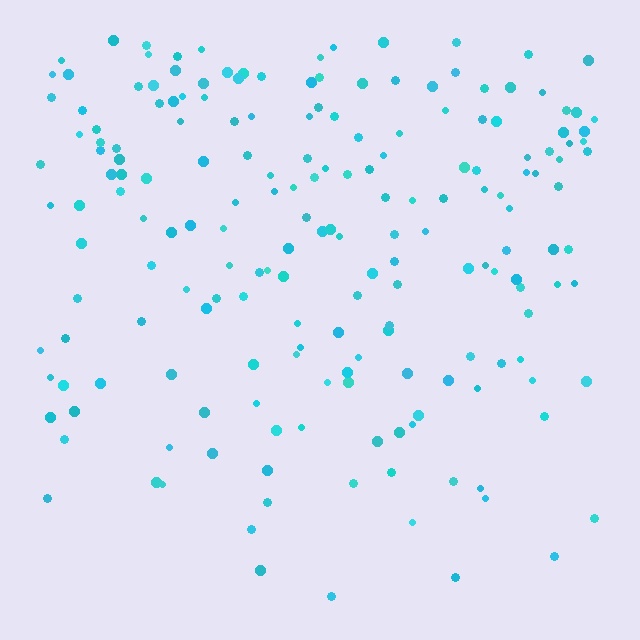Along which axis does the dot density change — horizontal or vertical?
Vertical.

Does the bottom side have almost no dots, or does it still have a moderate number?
Still a moderate number, just noticeably fewer than the top.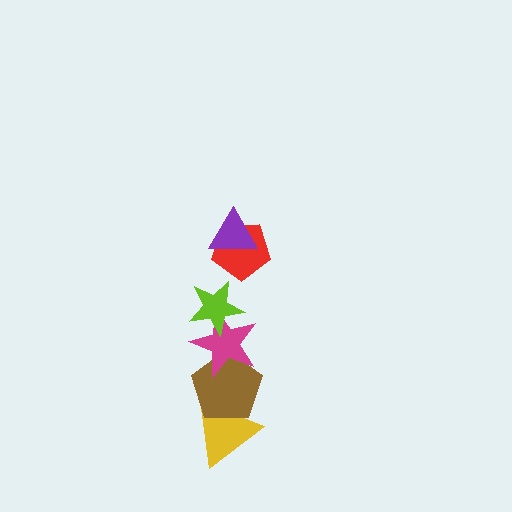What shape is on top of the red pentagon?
The purple triangle is on top of the red pentagon.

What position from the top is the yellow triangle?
The yellow triangle is 6th from the top.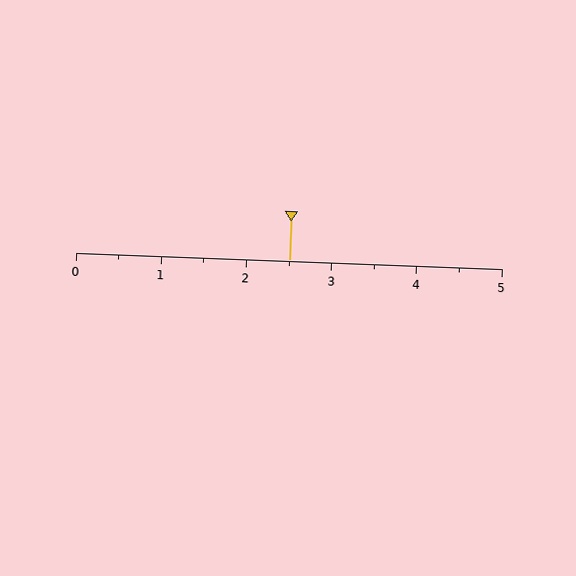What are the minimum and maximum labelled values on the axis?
The axis runs from 0 to 5.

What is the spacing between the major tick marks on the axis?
The major ticks are spaced 1 apart.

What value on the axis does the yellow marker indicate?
The marker indicates approximately 2.5.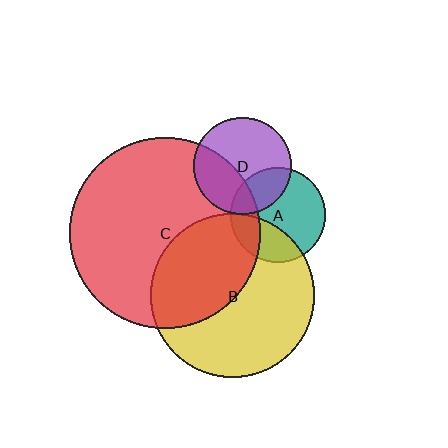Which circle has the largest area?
Circle C (red).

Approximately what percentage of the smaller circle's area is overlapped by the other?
Approximately 45%.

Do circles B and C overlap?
Yes.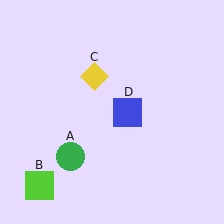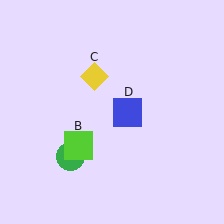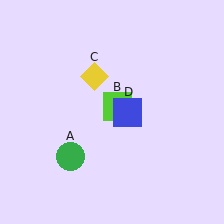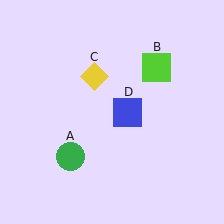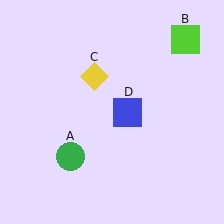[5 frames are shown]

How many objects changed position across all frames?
1 object changed position: lime square (object B).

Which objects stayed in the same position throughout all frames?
Green circle (object A) and yellow diamond (object C) and blue square (object D) remained stationary.